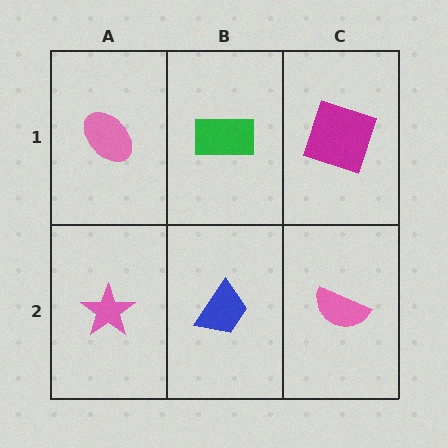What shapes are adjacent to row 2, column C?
A magenta square (row 1, column C), a blue trapezoid (row 2, column B).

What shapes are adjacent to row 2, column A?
A pink ellipse (row 1, column A), a blue trapezoid (row 2, column B).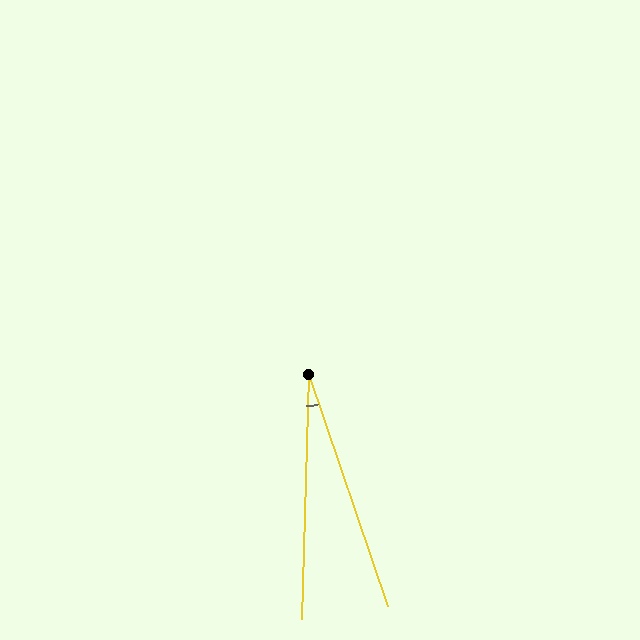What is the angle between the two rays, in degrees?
Approximately 21 degrees.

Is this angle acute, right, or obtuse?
It is acute.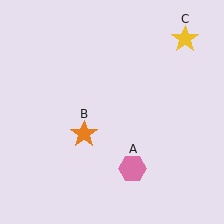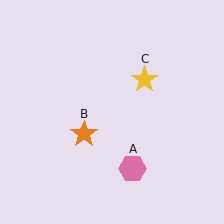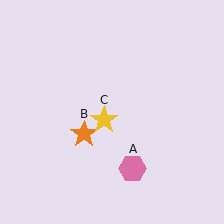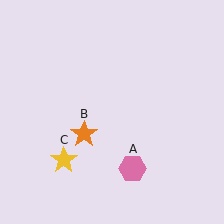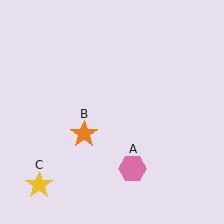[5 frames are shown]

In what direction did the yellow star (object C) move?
The yellow star (object C) moved down and to the left.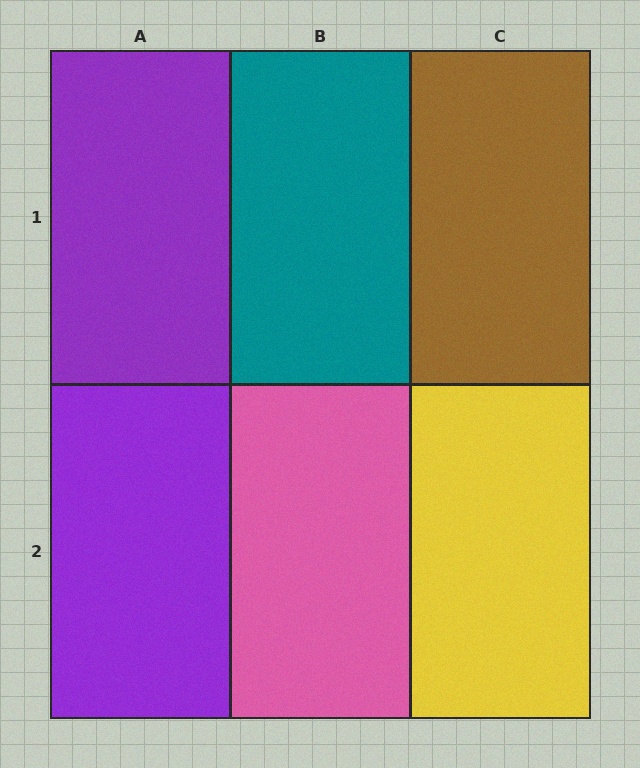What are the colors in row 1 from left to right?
Purple, teal, brown.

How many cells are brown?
1 cell is brown.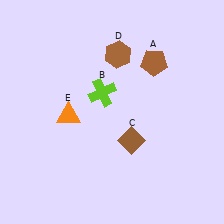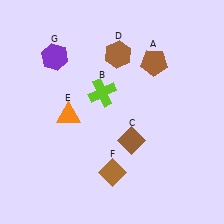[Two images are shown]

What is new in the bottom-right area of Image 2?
A brown diamond (F) was added in the bottom-right area of Image 2.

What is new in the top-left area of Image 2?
A purple hexagon (G) was added in the top-left area of Image 2.